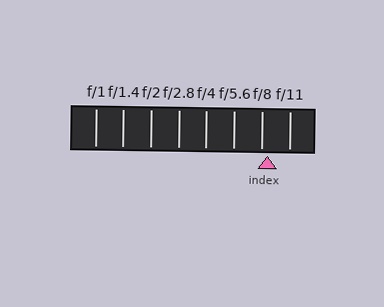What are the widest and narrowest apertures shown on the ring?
The widest aperture shown is f/1 and the narrowest is f/11.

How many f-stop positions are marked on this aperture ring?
There are 8 f-stop positions marked.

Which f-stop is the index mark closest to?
The index mark is closest to f/8.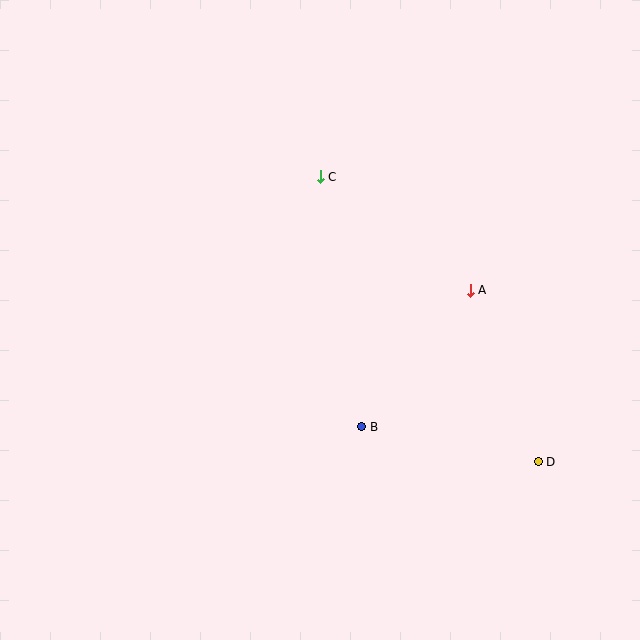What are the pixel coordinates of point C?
Point C is at (320, 177).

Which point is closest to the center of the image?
Point B at (362, 427) is closest to the center.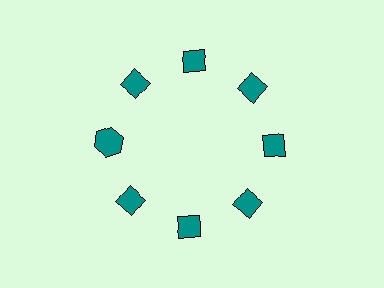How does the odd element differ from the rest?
It has a different shape: hexagon instead of diamond.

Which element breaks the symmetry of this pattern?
The teal hexagon at roughly the 9 o'clock position breaks the symmetry. All other shapes are teal diamonds.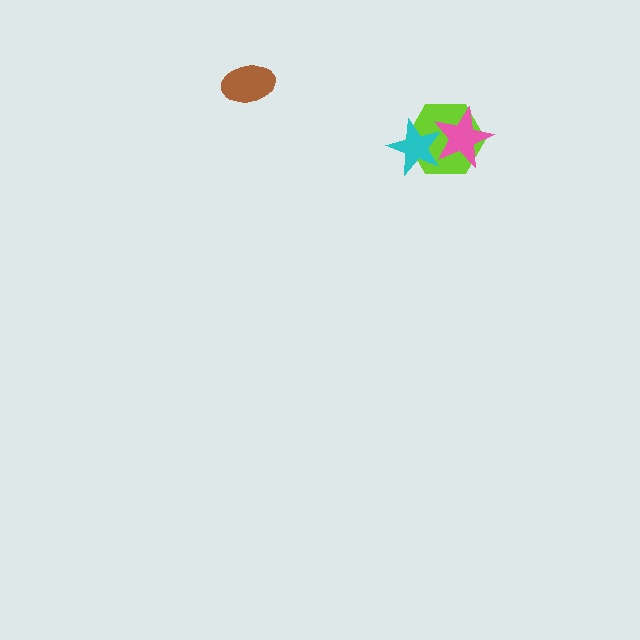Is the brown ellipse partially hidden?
No, no other shape covers it.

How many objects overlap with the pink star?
2 objects overlap with the pink star.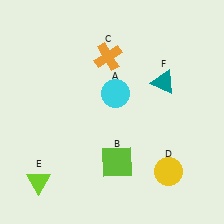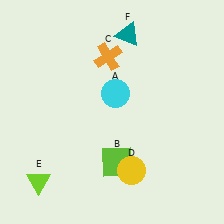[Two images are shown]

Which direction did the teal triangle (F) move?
The teal triangle (F) moved up.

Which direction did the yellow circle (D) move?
The yellow circle (D) moved left.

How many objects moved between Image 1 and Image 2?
2 objects moved between the two images.